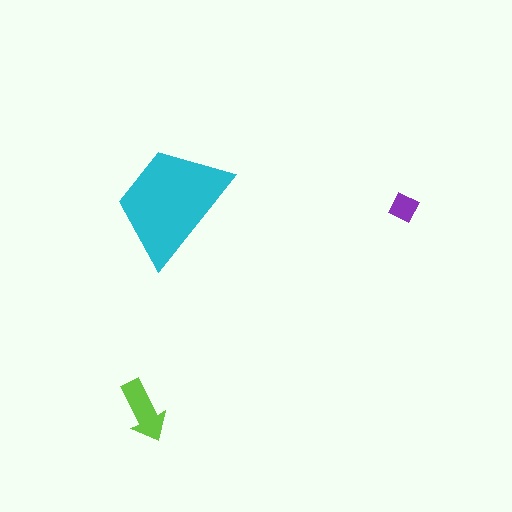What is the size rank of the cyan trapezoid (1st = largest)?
1st.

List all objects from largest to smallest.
The cyan trapezoid, the lime arrow, the purple diamond.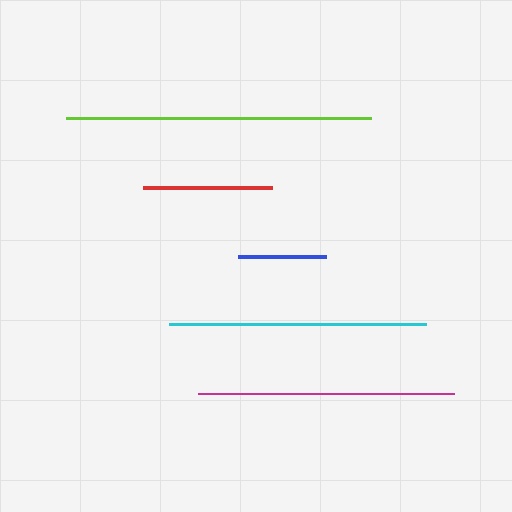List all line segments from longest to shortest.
From longest to shortest: lime, cyan, magenta, red, blue.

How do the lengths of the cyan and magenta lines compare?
The cyan and magenta lines are approximately the same length.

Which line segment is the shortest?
The blue line is the shortest at approximately 88 pixels.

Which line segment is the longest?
The lime line is the longest at approximately 305 pixels.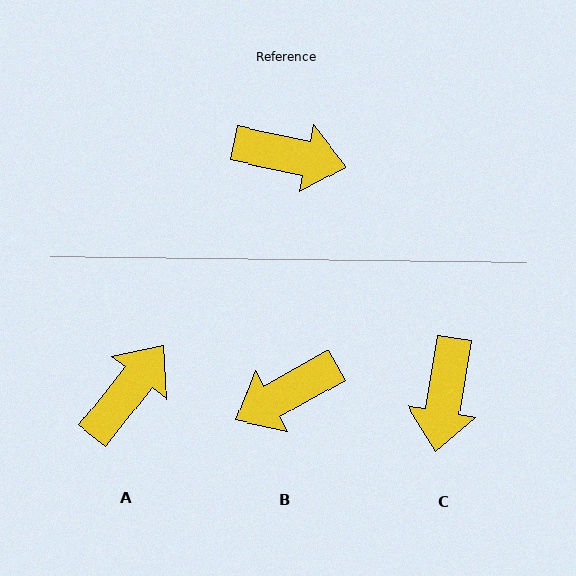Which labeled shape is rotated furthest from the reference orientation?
B, about 140 degrees away.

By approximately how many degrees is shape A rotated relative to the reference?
Approximately 64 degrees counter-clockwise.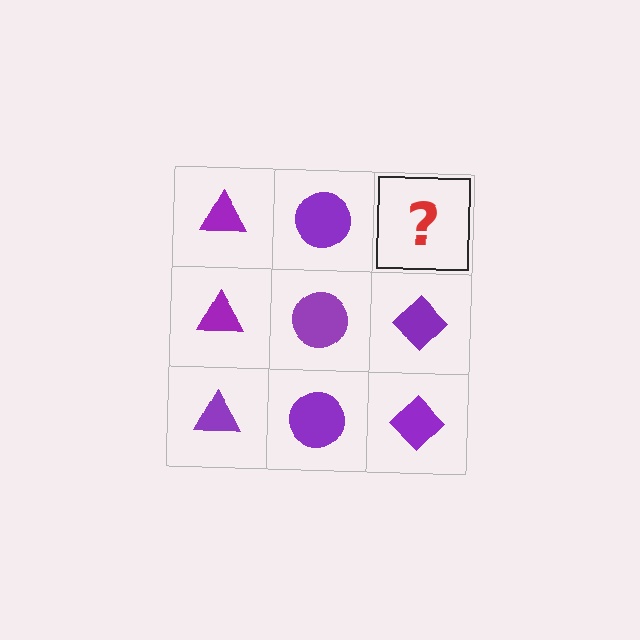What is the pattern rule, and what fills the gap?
The rule is that each column has a consistent shape. The gap should be filled with a purple diamond.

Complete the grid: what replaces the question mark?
The question mark should be replaced with a purple diamond.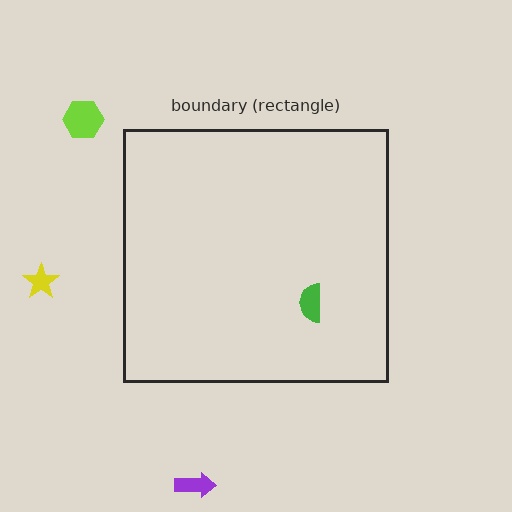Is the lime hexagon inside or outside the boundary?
Outside.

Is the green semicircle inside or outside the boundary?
Inside.